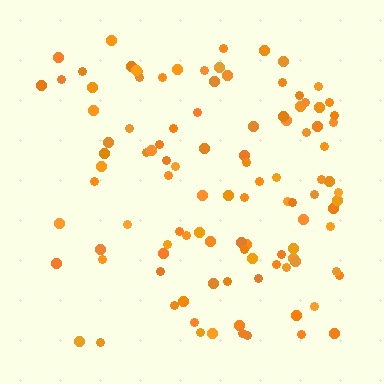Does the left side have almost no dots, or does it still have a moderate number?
Still a moderate number, just noticeably fewer than the right.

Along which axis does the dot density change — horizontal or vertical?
Horizontal.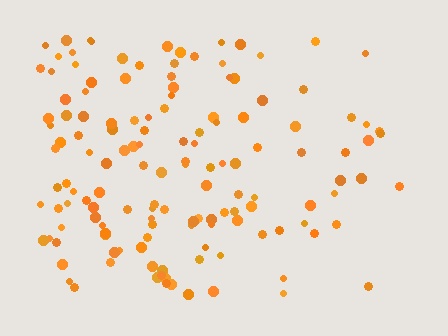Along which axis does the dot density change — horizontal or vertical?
Horizontal.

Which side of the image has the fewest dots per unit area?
The right.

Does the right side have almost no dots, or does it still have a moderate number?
Still a moderate number, just noticeably fewer than the left.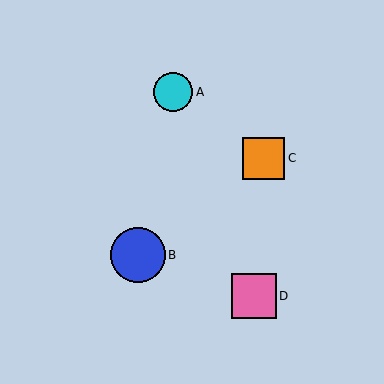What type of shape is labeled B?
Shape B is a blue circle.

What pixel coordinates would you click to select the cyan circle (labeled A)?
Click at (173, 92) to select the cyan circle A.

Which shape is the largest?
The blue circle (labeled B) is the largest.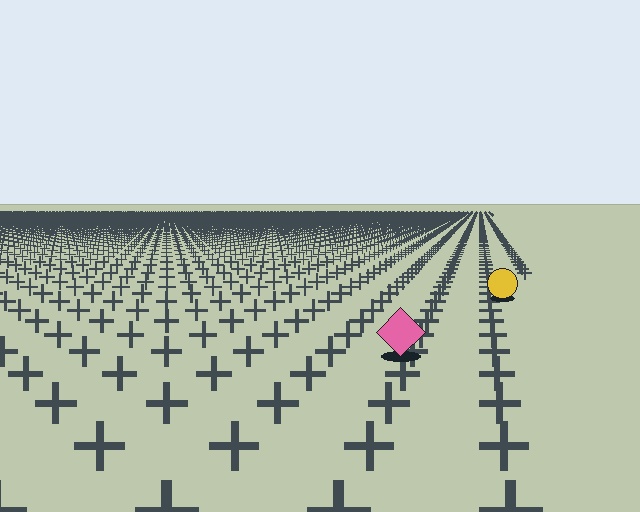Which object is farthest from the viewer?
The yellow circle is farthest from the viewer. It appears smaller and the ground texture around it is denser.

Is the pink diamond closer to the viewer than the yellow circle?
Yes. The pink diamond is closer — you can tell from the texture gradient: the ground texture is coarser near it.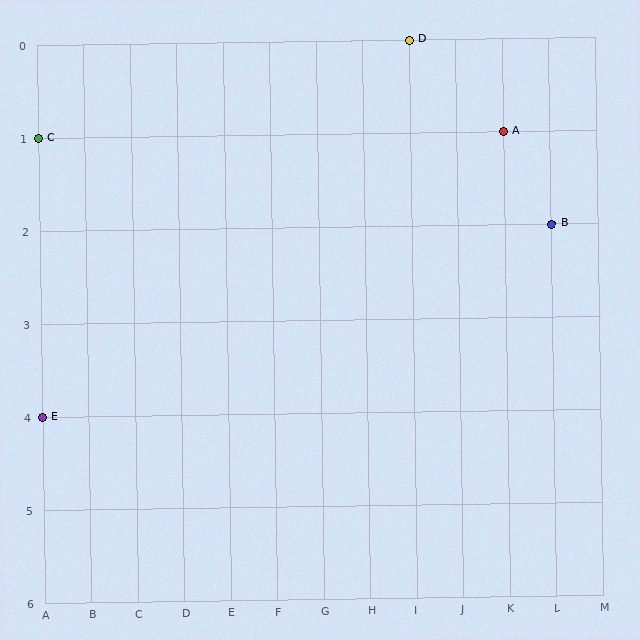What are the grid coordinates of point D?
Point D is at grid coordinates (I, 0).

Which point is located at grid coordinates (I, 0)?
Point D is at (I, 0).